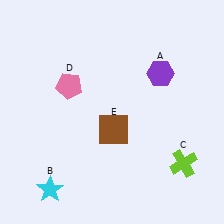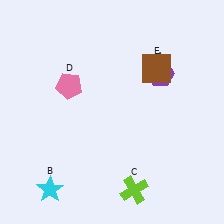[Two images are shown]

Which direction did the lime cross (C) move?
The lime cross (C) moved left.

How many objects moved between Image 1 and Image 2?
2 objects moved between the two images.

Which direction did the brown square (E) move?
The brown square (E) moved up.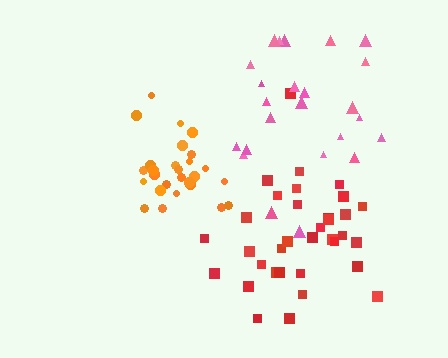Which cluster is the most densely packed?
Orange.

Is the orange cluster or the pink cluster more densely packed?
Orange.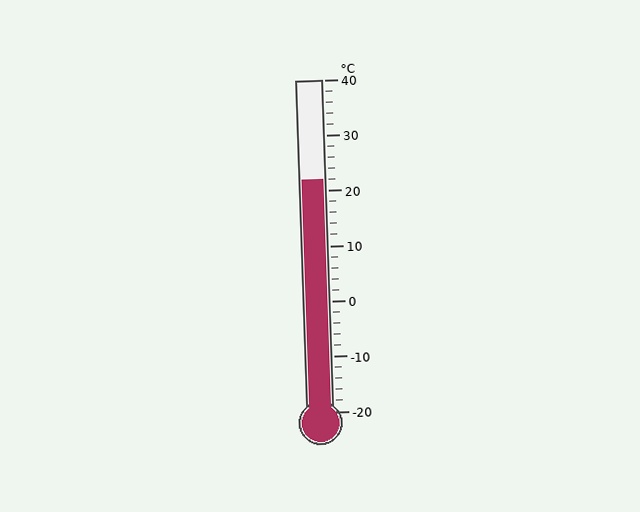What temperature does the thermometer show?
The thermometer shows approximately 22°C.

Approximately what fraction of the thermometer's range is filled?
The thermometer is filled to approximately 70% of its range.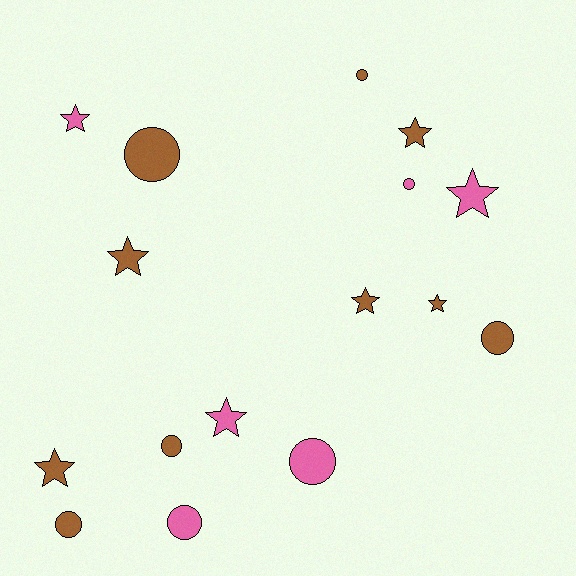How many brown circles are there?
There are 5 brown circles.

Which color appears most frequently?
Brown, with 10 objects.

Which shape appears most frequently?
Star, with 8 objects.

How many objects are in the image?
There are 16 objects.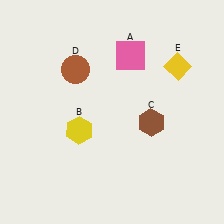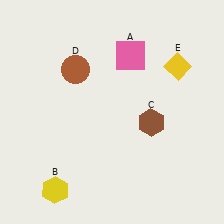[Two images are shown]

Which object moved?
The yellow hexagon (B) moved down.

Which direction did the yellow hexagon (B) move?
The yellow hexagon (B) moved down.